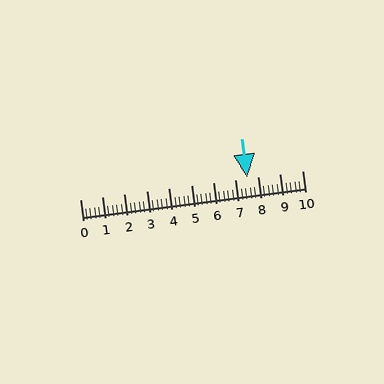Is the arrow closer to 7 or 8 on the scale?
The arrow is closer to 8.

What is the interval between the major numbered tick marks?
The major tick marks are spaced 1 units apart.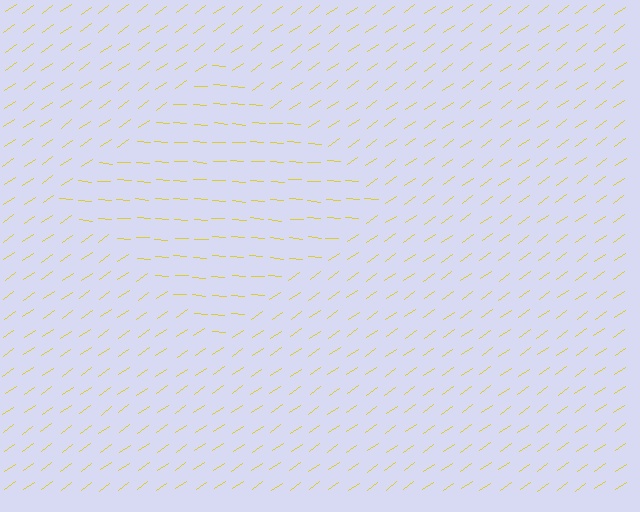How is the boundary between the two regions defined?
The boundary is defined purely by a change in line orientation (approximately 40 degrees difference). All lines are the same color and thickness.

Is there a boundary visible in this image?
Yes, there is a texture boundary formed by a change in line orientation.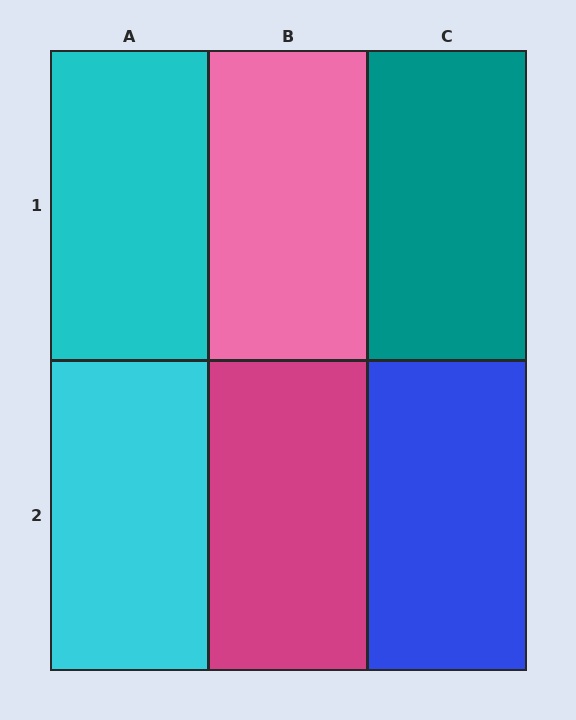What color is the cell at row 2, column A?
Cyan.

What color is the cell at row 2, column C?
Blue.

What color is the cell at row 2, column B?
Magenta.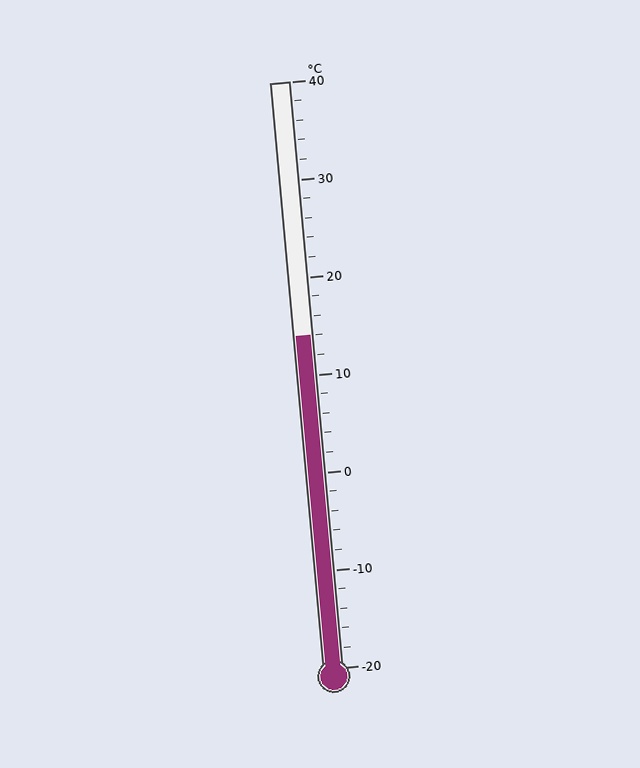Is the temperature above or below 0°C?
The temperature is above 0°C.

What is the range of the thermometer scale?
The thermometer scale ranges from -20°C to 40°C.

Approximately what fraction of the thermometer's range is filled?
The thermometer is filled to approximately 55% of its range.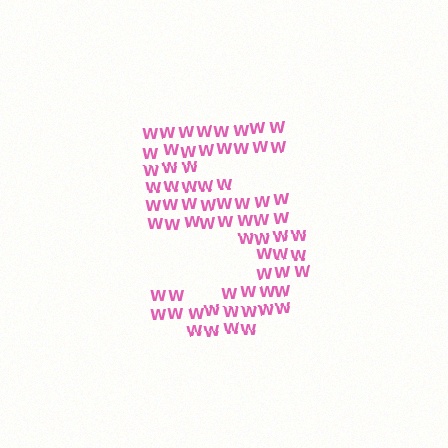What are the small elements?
The small elements are letter W's.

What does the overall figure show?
The overall figure shows the digit 5.